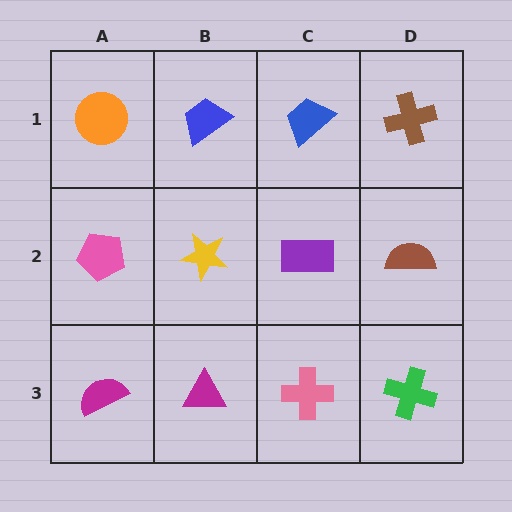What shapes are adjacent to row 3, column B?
A yellow star (row 2, column B), a magenta semicircle (row 3, column A), a pink cross (row 3, column C).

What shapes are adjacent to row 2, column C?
A blue trapezoid (row 1, column C), a pink cross (row 3, column C), a yellow star (row 2, column B), a brown semicircle (row 2, column D).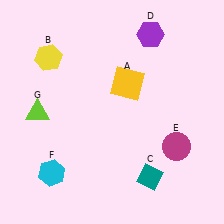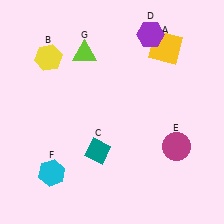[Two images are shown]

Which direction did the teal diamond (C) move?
The teal diamond (C) moved left.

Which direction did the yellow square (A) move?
The yellow square (A) moved right.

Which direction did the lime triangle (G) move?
The lime triangle (G) moved up.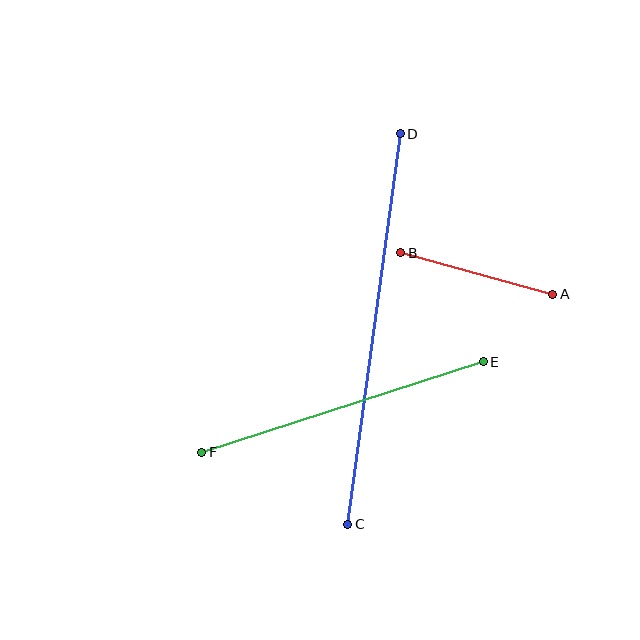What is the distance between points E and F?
The distance is approximately 295 pixels.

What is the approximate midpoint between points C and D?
The midpoint is at approximately (374, 329) pixels.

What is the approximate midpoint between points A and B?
The midpoint is at approximately (477, 274) pixels.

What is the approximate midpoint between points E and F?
The midpoint is at approximately (342, 407) pixels.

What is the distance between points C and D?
The distance is approximately 394 pixels.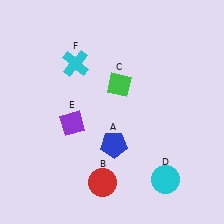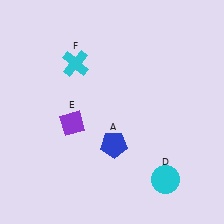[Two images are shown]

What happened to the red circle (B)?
The red circle (B) was removed in Image 2. It was in the bottom-left area of Image 1.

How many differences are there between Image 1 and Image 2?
There are 2 differences between the two images.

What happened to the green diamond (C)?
The green diamond (C) was removed in Image 2. It was in the top-right area of Image 1.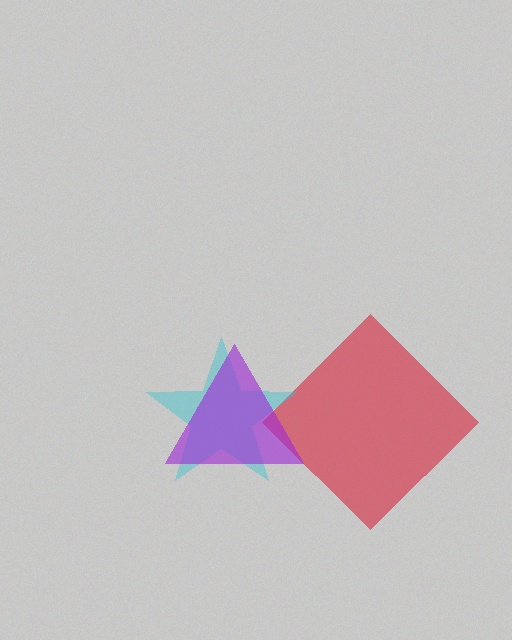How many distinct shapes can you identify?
There are 3 distinct shapes: a red diamond, a cyan star, a purple triangle.